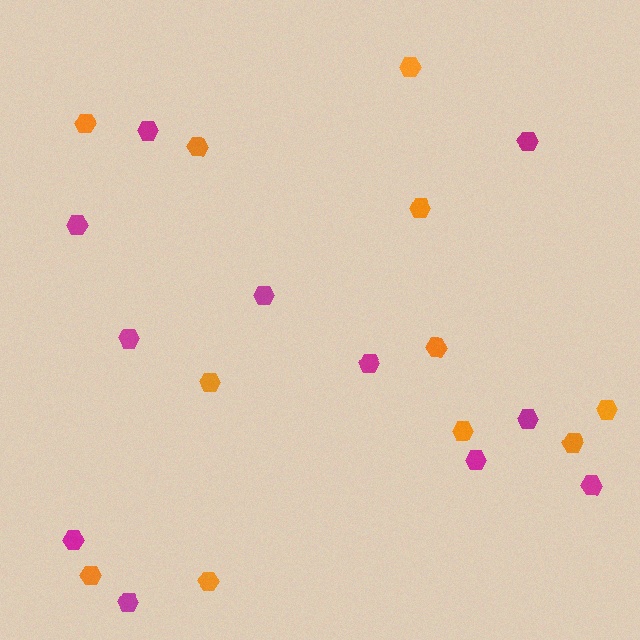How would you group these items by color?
There are 2 groups: one group of orange hexagons (11) and one group of magenta hexagons (11).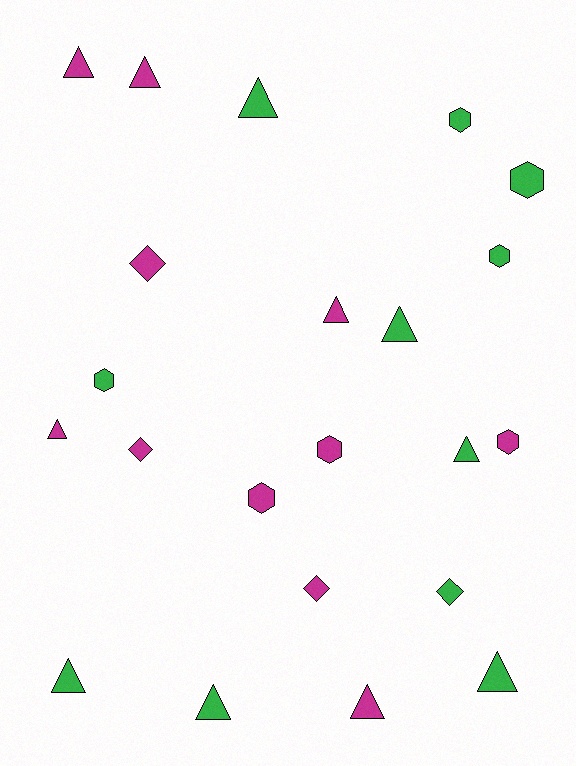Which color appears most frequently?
Green, with 11 objects.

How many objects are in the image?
There are 22 objects.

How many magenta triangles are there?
There are 5 magenta triangles.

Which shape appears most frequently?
Triangle, with 11 objects.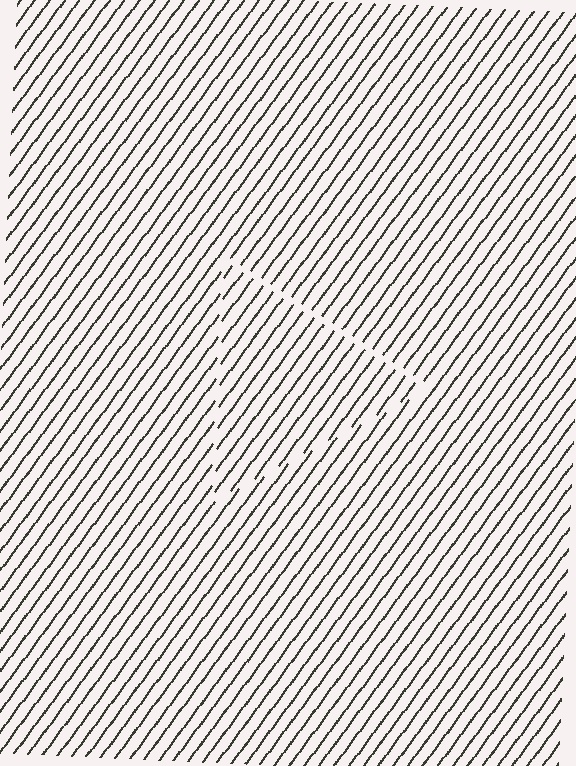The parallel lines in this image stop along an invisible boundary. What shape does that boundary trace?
An illusory triangle. The interior of the shape contains the same grating, shifted by half a period — the contour is defined by the phase discontinuity where line-ends from the inner and outer gratings abut.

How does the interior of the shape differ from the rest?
The interior of the shape contains the same grating, shifted by half a period — the contour is defined by the phase discontinuity where line-ends from the inner and outer gratings abut.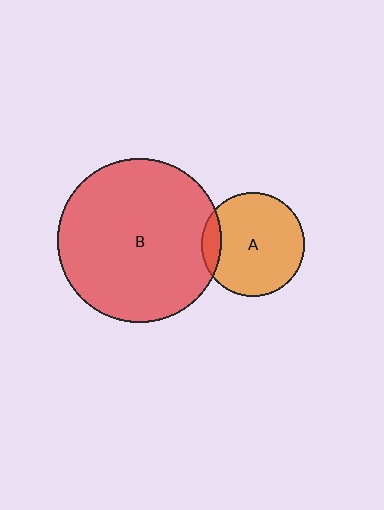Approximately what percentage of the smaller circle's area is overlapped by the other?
Approximately 10%.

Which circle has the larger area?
Circle B (red).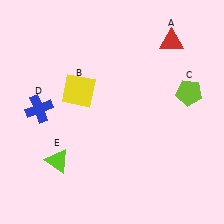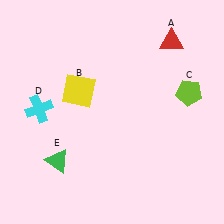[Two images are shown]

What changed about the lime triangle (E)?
In Image 1, E is lime. In Image 2, it changed to green.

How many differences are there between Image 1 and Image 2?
There are 2 differences between the two images.